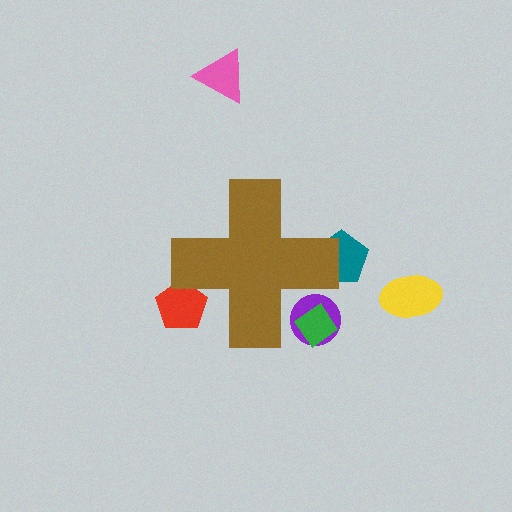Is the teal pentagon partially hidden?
Yes, the teal pentagon is partially hidden behind the brown cross.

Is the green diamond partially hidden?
Yes, the green diamond is partially hidden behind the brown cross.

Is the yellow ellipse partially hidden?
No, the yellow ellipse is fully visible.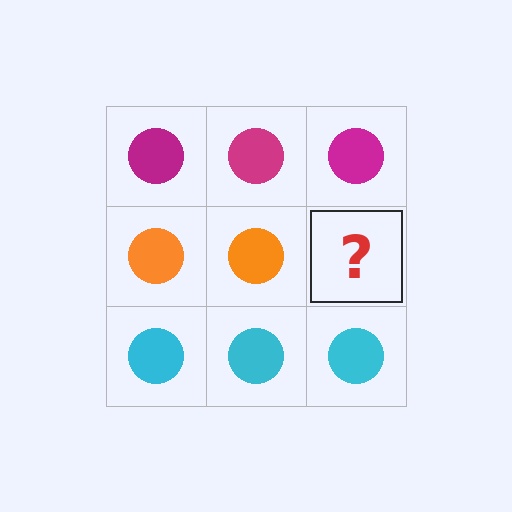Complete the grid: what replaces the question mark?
The question mark should be replaced with an orange circle.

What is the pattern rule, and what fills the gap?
The rule is that each row has a consistent color. The gap should be filled with an orange circle.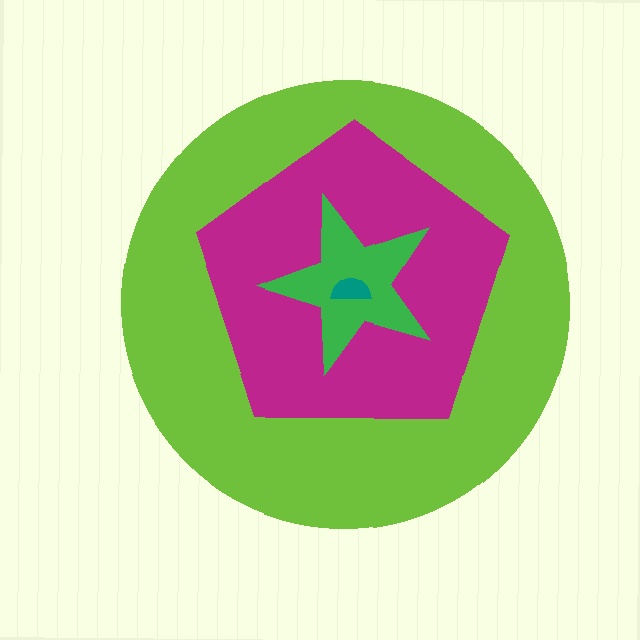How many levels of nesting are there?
4.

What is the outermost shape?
The lime circle.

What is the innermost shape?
The teal semicircle.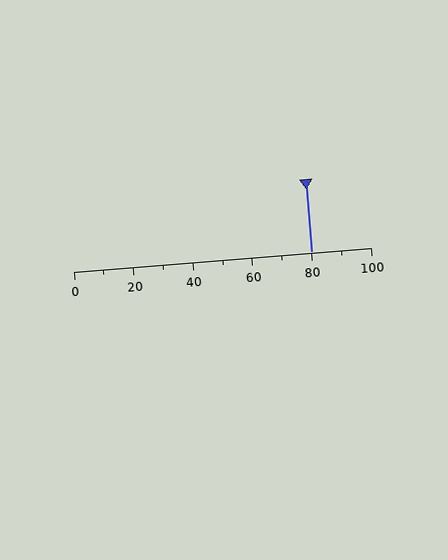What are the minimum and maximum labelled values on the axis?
The axis runs from 0 to 100.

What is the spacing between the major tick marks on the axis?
The major ticks are spaced 20 apart.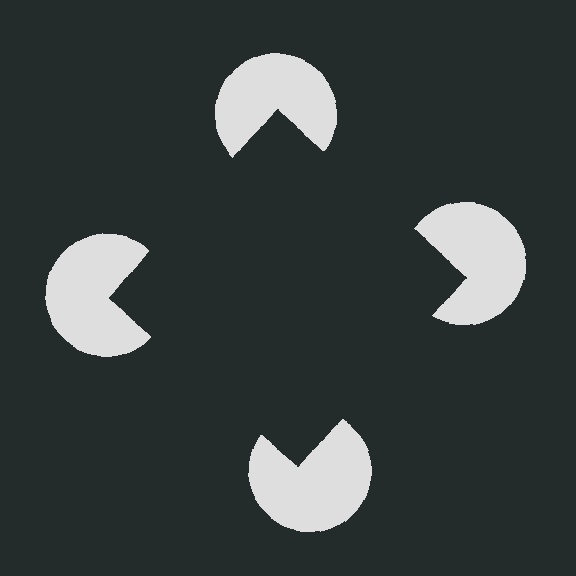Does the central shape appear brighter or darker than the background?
It typically appears slightly darker than the background, even though no actual brightness change is drawn.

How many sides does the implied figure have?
4 sides.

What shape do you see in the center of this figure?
An illusory square — its edges are inferred from the aligned wedge cuts in the pac-man discs, not physically drawn.